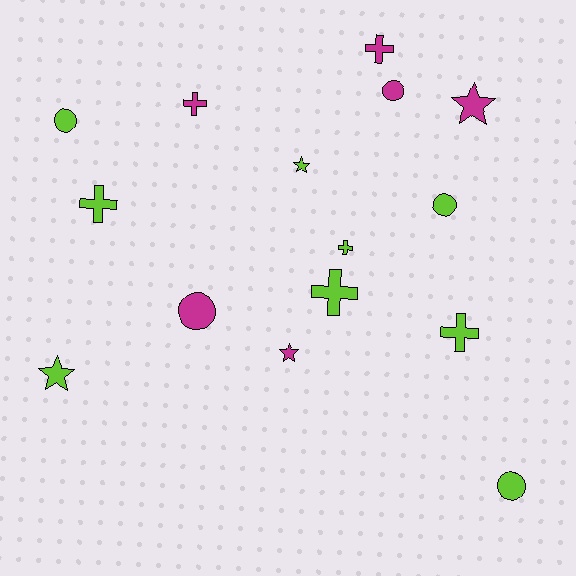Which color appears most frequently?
Lime, with 9 objects.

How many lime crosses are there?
There are 4 lime crosses.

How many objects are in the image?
There are 15 objects.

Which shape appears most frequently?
Cross, with 6 objects.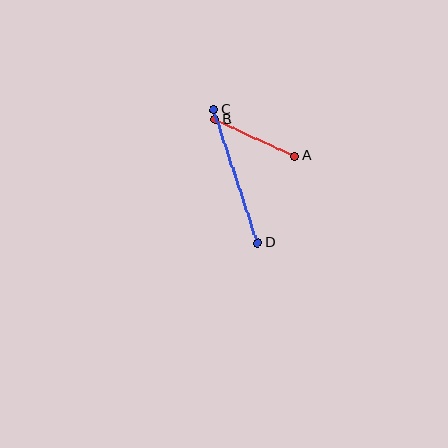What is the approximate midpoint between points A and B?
The midpoint is at approximately (255, 138) pixels.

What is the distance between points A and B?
The distance is approximately 88 pixels.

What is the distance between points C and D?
The distance is approximately 140 pixels.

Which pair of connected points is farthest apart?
Points C and D are farthest apart.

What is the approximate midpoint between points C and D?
The midpoint is at approximately (236, 176) pixels.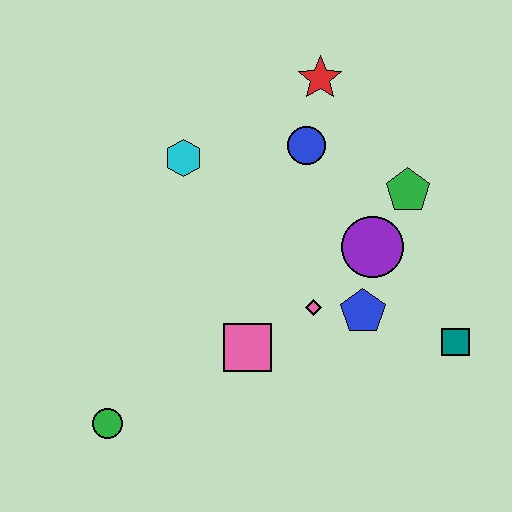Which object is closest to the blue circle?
The red star is closest to the blue circle.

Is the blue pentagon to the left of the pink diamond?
No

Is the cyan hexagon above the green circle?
Yes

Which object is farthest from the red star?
The green circle is farthest from the red star.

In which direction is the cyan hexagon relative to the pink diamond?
The cyan hexagon is above the pink diamond.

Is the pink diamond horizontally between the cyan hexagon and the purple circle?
Yes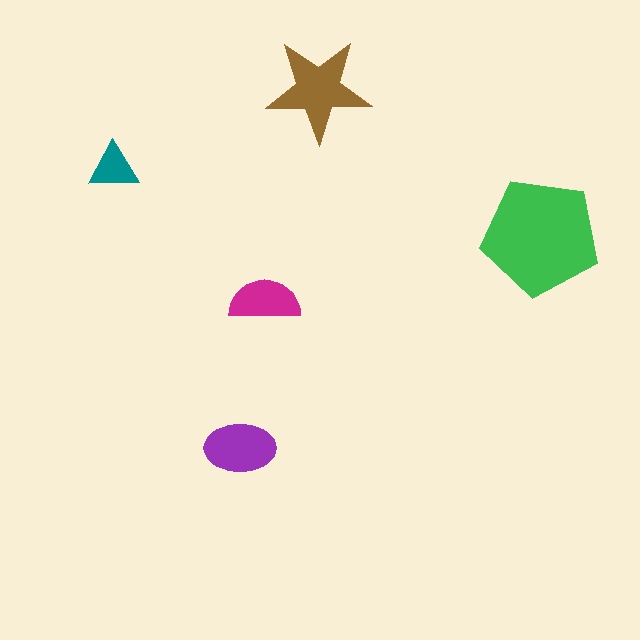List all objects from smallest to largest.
The teal triangle, the magenta semicircle, the purple ellipse, the brown star, the green pentagon.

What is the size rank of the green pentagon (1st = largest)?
1st.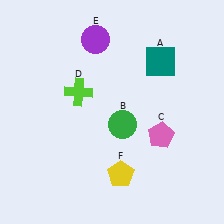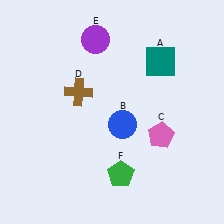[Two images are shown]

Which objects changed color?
B changed from green to blue. D changed from lime to brown. F changed from yellow to green.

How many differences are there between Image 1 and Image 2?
There are 3 differences between the two images.